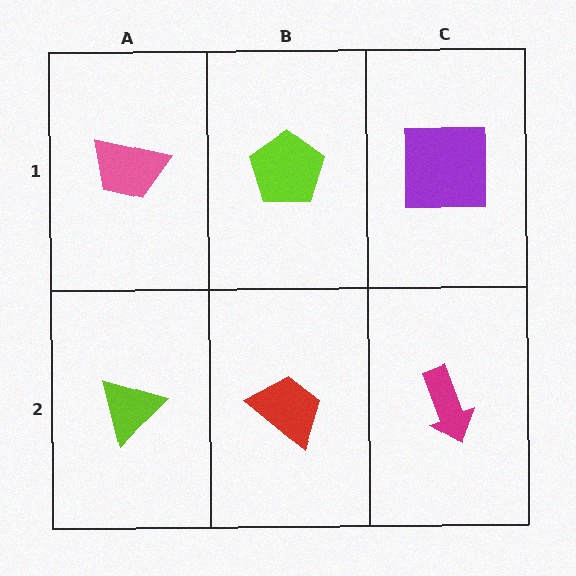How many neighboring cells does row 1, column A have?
2.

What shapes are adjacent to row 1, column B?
A red trapezoid (row 2, column B), a pink trapezoid (row 1, column A), a purple square (row 1, column C).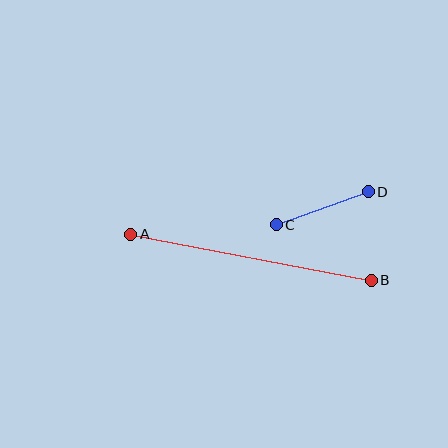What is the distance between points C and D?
The distance is approximately 98 pixels.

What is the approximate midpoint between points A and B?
The midpoint is at approximately (251, 257) pixels.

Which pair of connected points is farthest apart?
Points A and B are farthest apart.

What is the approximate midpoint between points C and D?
The midpoint is at approximately (322, 208) pixels.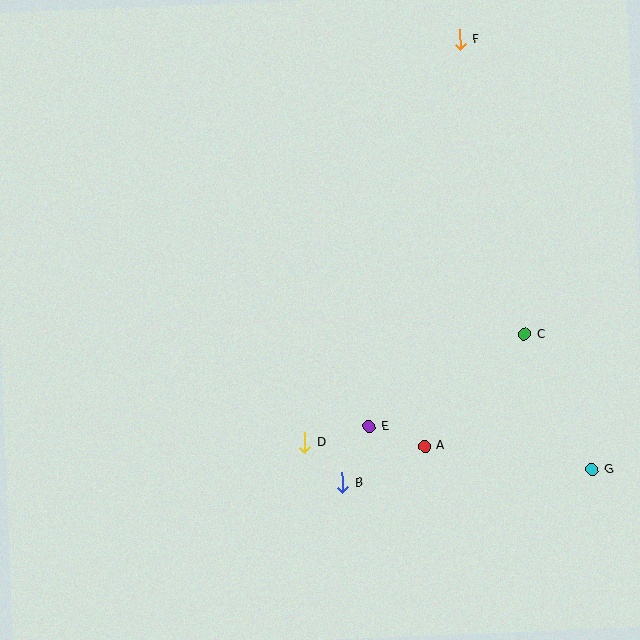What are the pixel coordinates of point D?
Point D is at (305, 443).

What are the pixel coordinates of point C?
Point C is at (525, 334).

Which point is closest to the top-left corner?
Point F is closest to the top-left corner.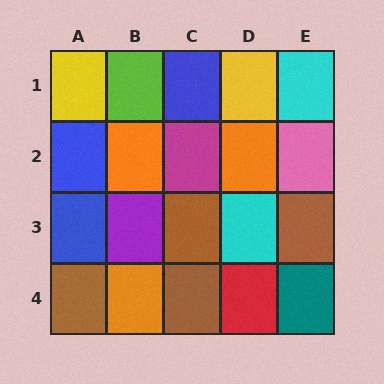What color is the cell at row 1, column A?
Yellow.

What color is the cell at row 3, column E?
Brown.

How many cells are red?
1 cell is red.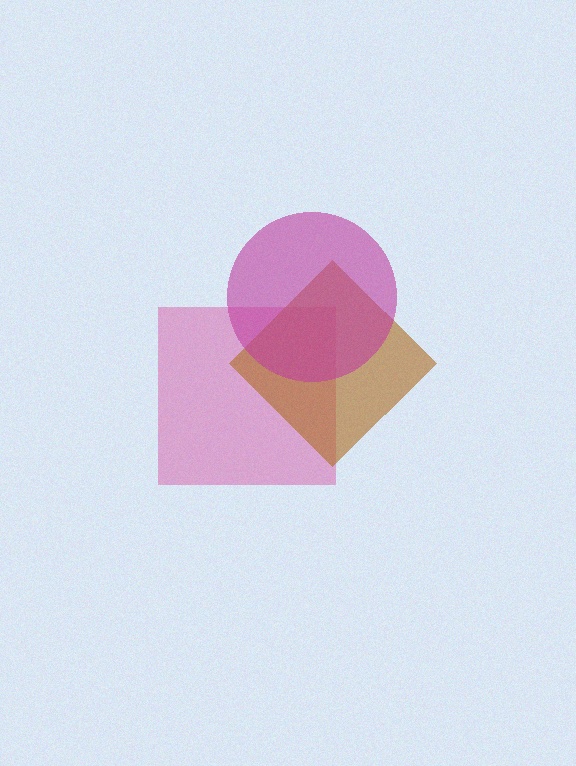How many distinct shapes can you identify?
There are 3 distinct shapes: a pink square, a brown diamond, a magenta circle.